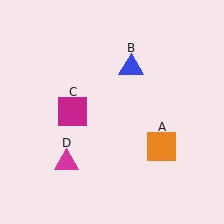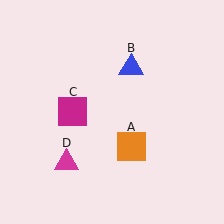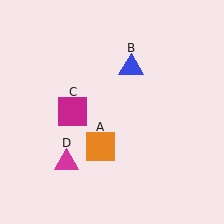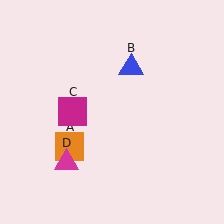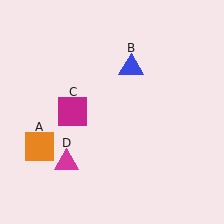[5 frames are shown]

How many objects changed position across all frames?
1 object changed position: orange square (object A).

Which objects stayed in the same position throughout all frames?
Blue triangle (object B) and magenta square (object C) and magenta triangle (object D) remained stationary.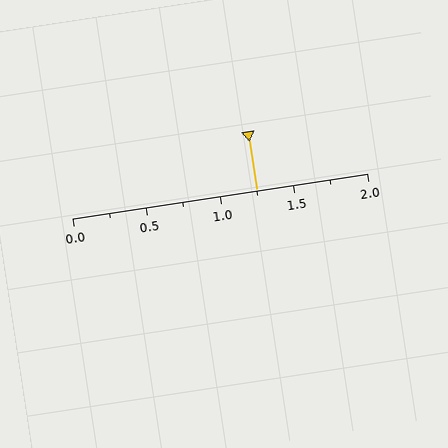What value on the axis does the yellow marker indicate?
The marker indicates approximately 1.25.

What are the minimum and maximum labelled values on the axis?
The axis runs from 0.0 to 2.0.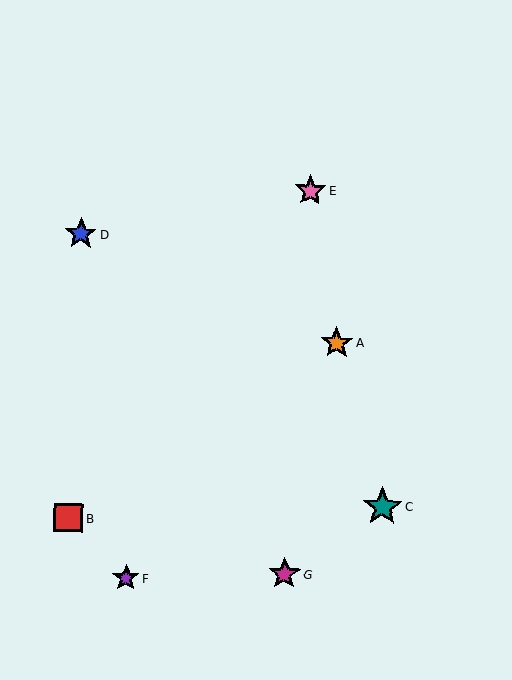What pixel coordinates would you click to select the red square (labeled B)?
Click at (69, 518) to select the red square B.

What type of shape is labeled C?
Shape C is a teal star.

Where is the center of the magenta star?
The center of the magenta star is at (284, 574).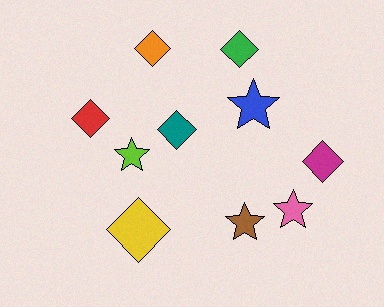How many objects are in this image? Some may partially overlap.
There are 10 objects.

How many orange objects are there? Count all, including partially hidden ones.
There is 1 orange object.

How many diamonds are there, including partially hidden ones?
There are 6 diamonds.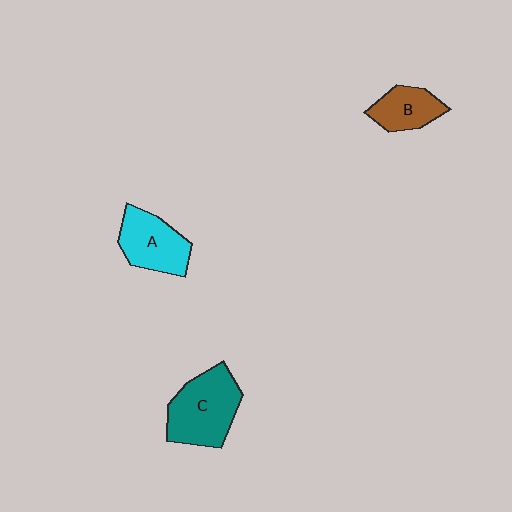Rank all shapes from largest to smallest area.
From largest to smallest: C (teal), A (cyan), B (brown).